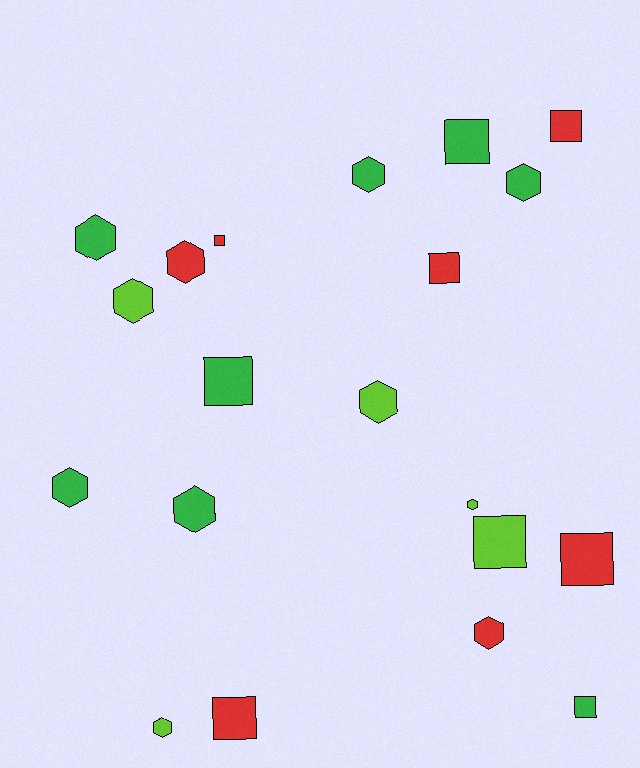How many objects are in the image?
There are 20 objects.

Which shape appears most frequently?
Hexagon, with 11 objects.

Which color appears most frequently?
Green, with 8 objects.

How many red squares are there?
There are 5 red squares.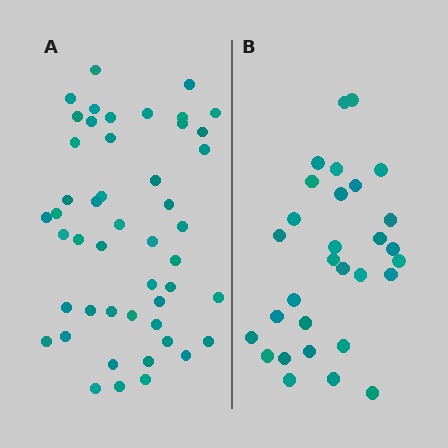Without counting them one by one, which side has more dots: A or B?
Region A (the left region) has more dots.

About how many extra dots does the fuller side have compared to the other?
Region A has approximately 20 more dots than region B.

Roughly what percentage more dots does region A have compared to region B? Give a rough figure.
About 60% more.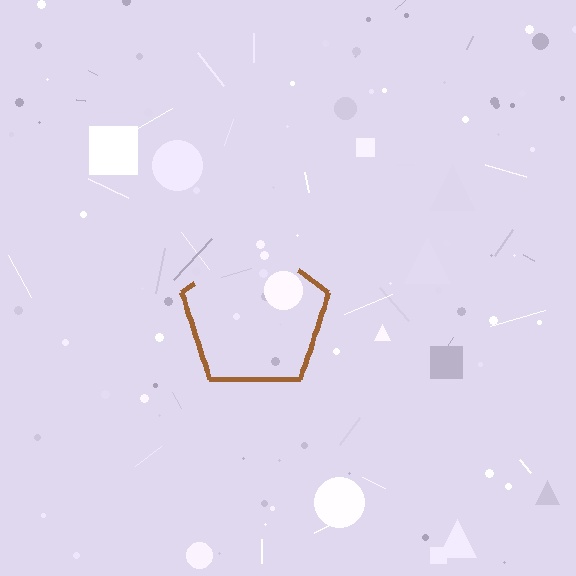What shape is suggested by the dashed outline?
The dashed outline suggests a pentagon.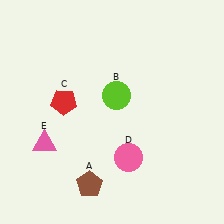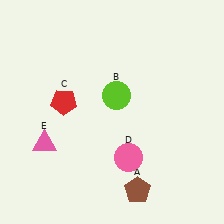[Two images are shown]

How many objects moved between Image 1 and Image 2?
1 object moved between the two images.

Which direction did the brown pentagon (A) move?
The brown pentagon (A) moved right.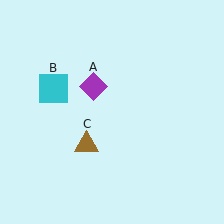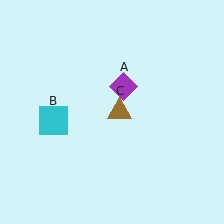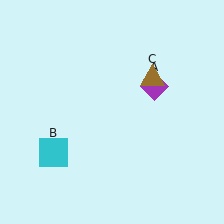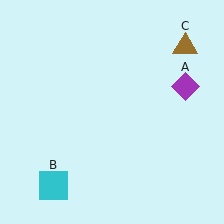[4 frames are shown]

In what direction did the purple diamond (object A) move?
The purple diamond (object A) moved right.